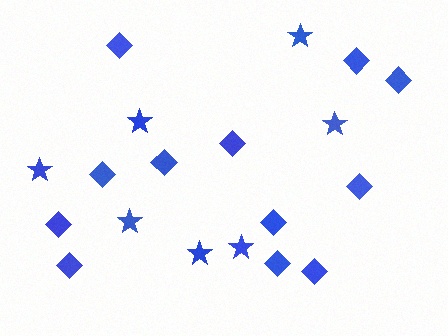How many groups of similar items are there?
There are 2 groups: one group of diamonds (12) and one group of stars (7).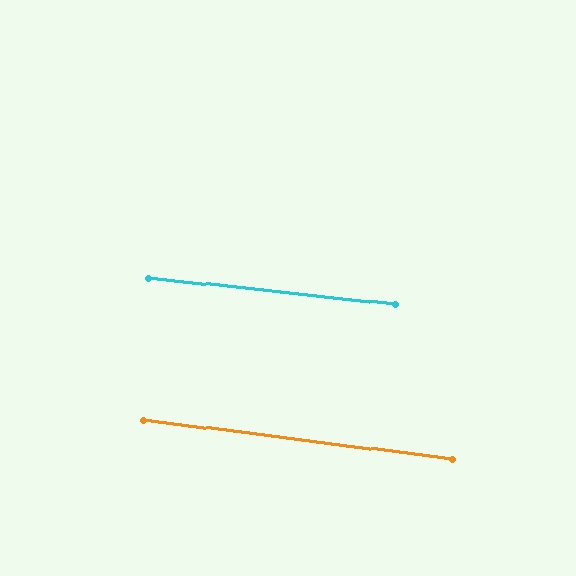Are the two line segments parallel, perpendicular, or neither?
Parallel — their directions differ by only 1.1°.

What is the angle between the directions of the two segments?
Approximately 1 degree.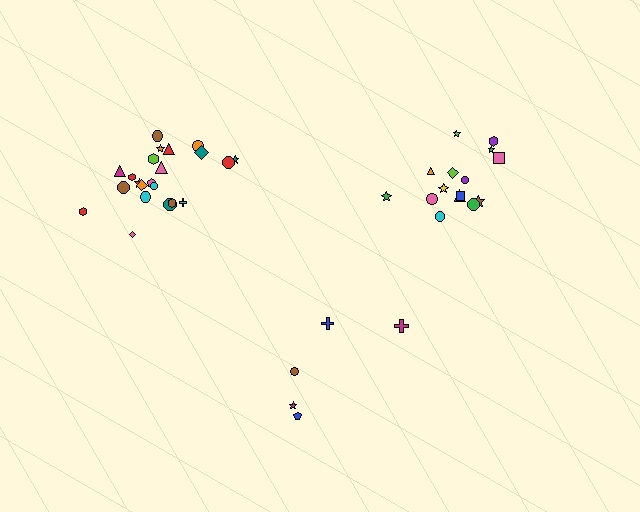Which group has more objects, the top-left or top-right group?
The top-left group.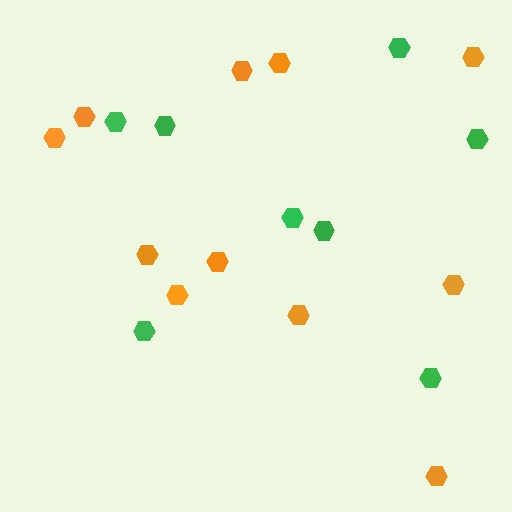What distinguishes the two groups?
There are 2 groups: one group of orange hexagons (11) and one group of green hexagons (8).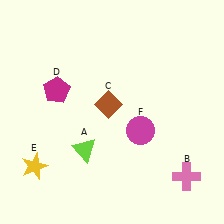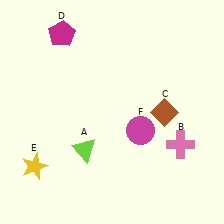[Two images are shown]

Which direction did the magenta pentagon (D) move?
The magenta pentagon (D) moved up.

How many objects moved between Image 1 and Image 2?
3 objects moved between the two images.